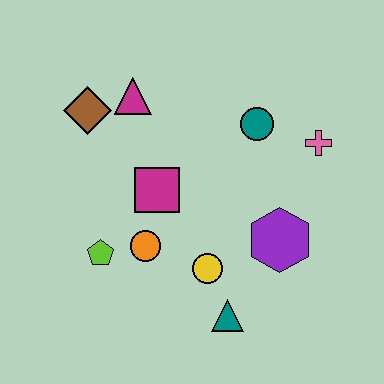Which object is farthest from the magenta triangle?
The teal triangle is farthest from the magenta triangle.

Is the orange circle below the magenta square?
Yes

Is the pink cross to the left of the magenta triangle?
No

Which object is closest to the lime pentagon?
The orange circle is closest to the lime pentagon.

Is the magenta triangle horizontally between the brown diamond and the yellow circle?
Yes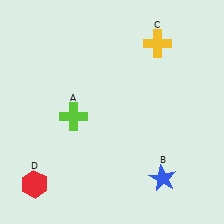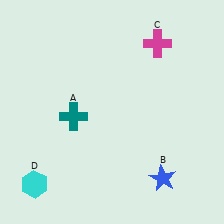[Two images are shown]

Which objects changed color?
A changed from lime to teal. C changed from yellow to magenta. D changed from red to cyan.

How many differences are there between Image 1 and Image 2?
There are 3 differences between the two images.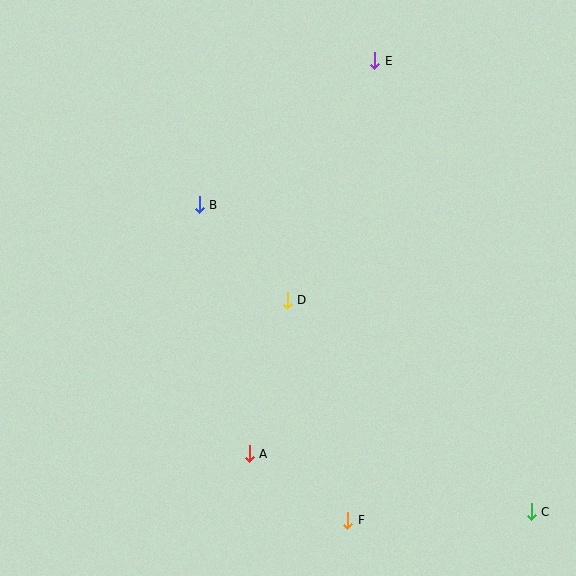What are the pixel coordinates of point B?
Point B is at (199, 205).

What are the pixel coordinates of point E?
Point E is at (375, 61).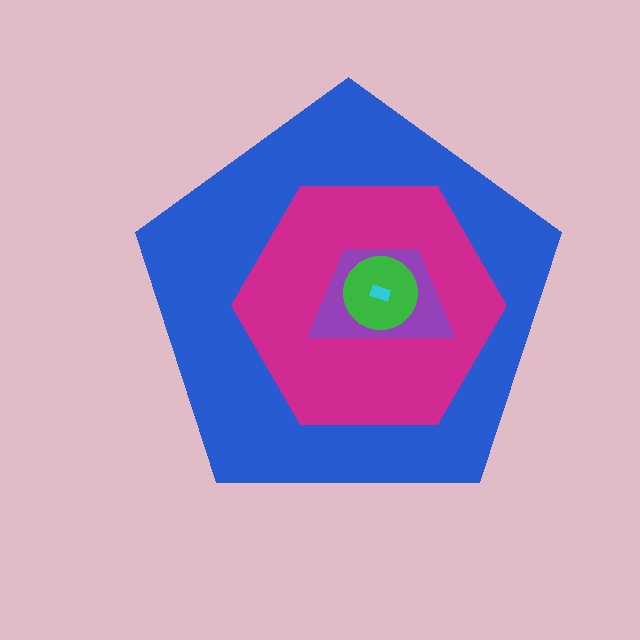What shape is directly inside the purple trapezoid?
The green circle.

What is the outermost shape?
The blue pentagon.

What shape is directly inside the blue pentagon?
The magenta hexagon.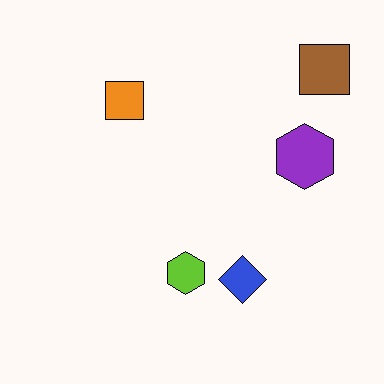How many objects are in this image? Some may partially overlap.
There are 5 objects.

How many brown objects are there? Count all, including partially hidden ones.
There is 1 brown object.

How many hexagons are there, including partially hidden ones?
There are 2 hexagons.